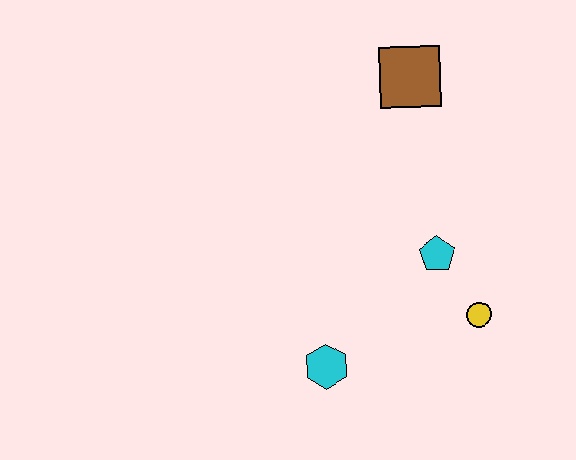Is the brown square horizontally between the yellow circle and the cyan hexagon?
Yes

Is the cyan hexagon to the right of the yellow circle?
No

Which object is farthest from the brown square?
The cyan hexagon is farthest from the brown square.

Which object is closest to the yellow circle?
The cyan pentagon is closest to the yellow circle.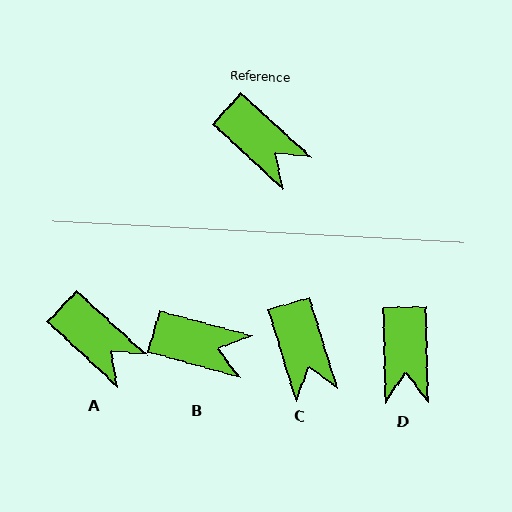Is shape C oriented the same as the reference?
No, it is off by about 30 degrees.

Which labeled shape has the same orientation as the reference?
A.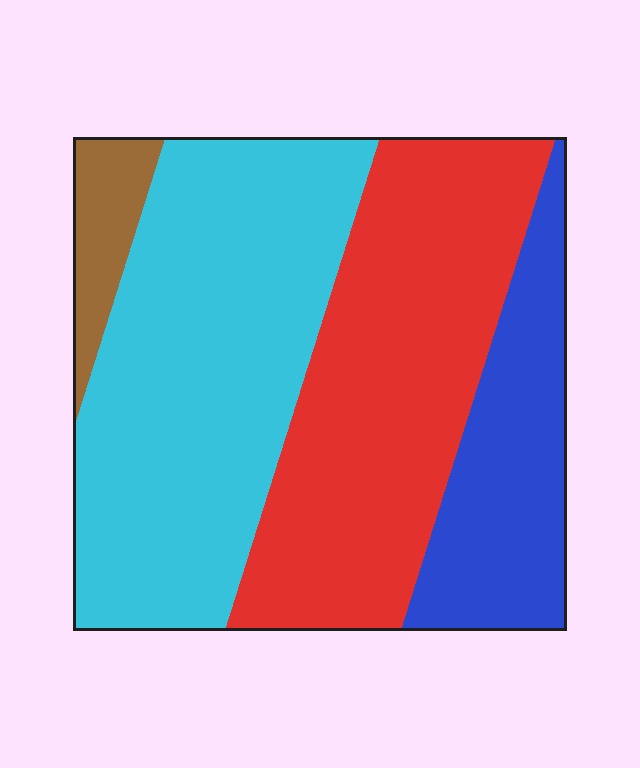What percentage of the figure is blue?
Blue takes up between a sixth and a third of the figure.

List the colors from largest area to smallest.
From largest to smallest: cyan, red, blue, brown.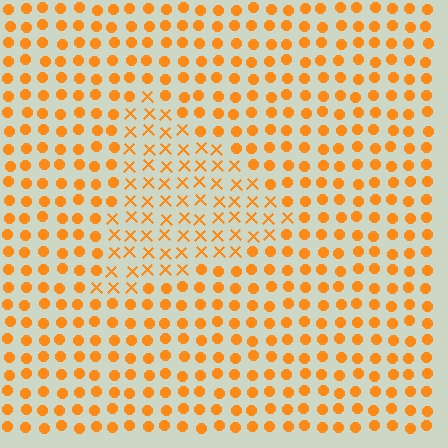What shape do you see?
I see a triangle.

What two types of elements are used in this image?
The image uses X marks inside the triangle region and circles outside it.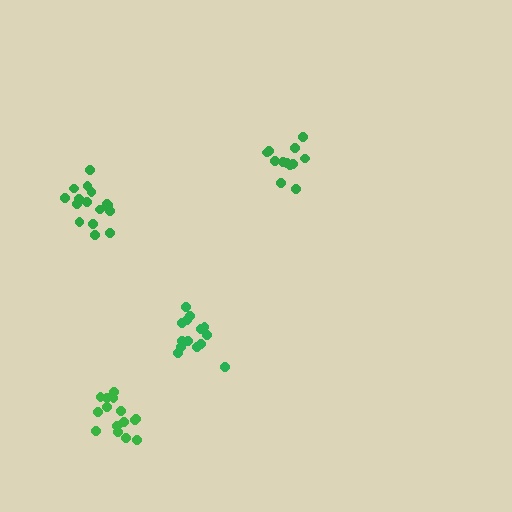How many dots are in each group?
Group 1: 14 dots, Group 2: 12 dots, Group 3: 17 dots, Group 4: 15 dots (58 total).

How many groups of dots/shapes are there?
There are 4 groups.